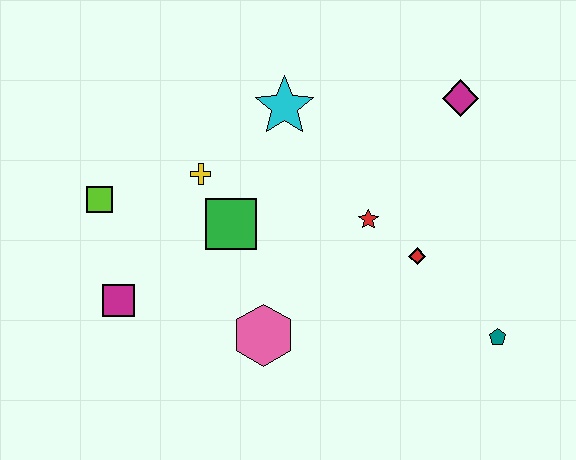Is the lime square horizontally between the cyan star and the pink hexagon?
No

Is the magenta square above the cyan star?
No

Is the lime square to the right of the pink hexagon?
No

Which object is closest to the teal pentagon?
The red diamond is closest to the teal pentagon.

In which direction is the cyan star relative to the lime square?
The cyan star is to the right of the lime square.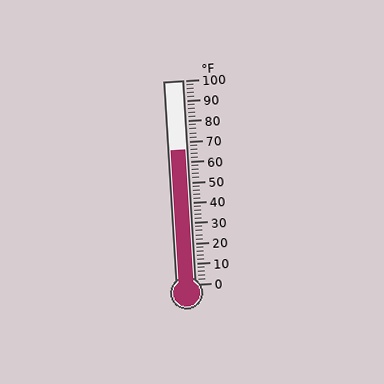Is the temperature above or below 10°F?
The temperature is above 10°F.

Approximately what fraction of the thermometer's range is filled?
The thermometer is filled to approximately 65% of its range.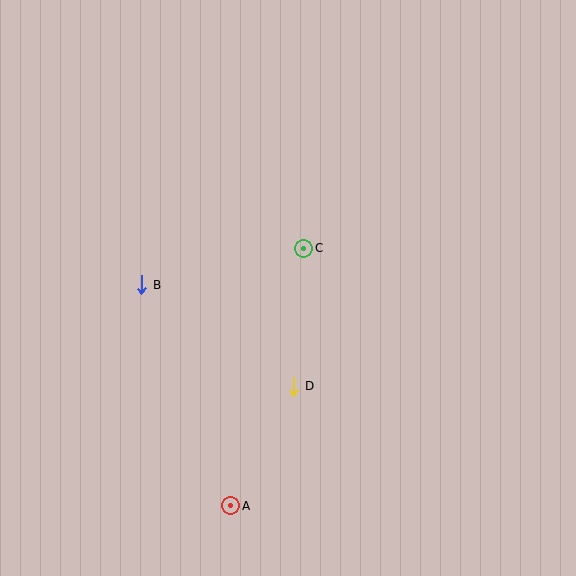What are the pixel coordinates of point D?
Point D is at (294, 386).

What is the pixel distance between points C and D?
The distance between C and D is 138 pixels.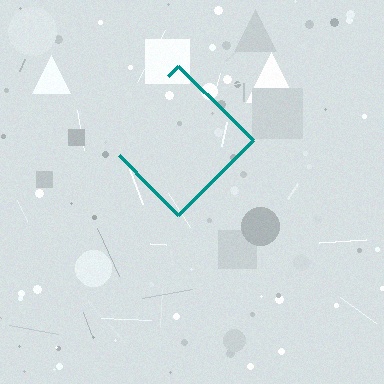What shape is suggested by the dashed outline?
The dashed outline suggests a diamond.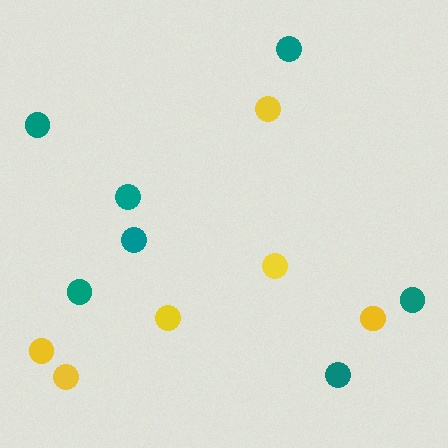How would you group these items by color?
There are 2 groups: one group of yellow circles (6) and one group of teal circles (7).